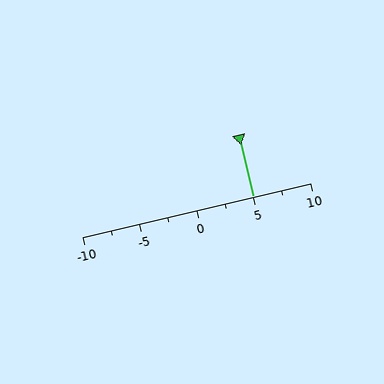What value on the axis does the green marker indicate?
The marker indicates approximately 5.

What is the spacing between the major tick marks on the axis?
The major ticks are spaced 5 apart.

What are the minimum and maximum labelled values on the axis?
The axis runs from -10 to 10.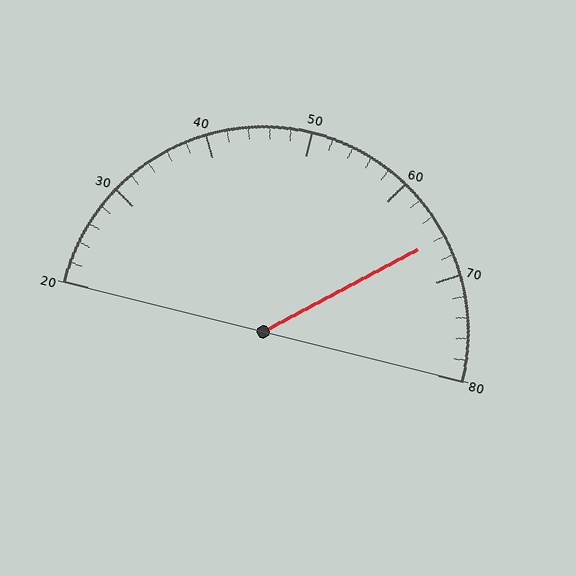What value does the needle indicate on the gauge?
The needle indicates approximately 66.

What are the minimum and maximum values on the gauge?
The gauge ranges from 20 to 80.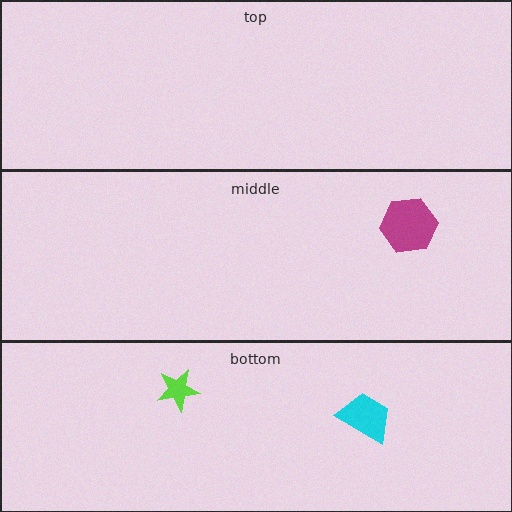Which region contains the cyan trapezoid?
The bottom region.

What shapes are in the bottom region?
The lime star, the cyan trapezoid.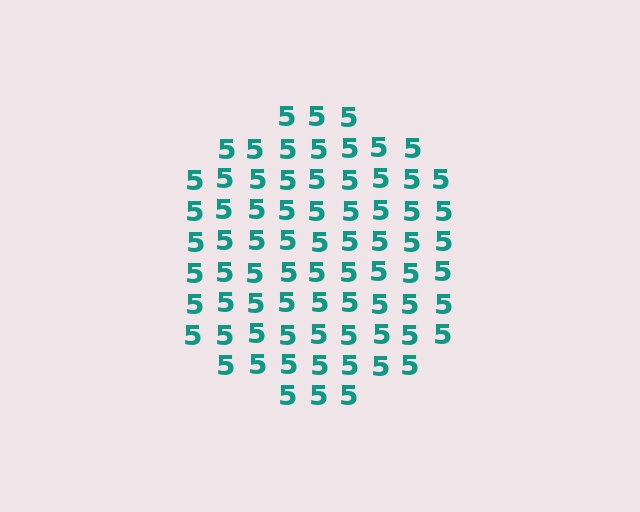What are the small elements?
The small elements are digit 5's.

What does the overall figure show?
The overall figure shows a circle.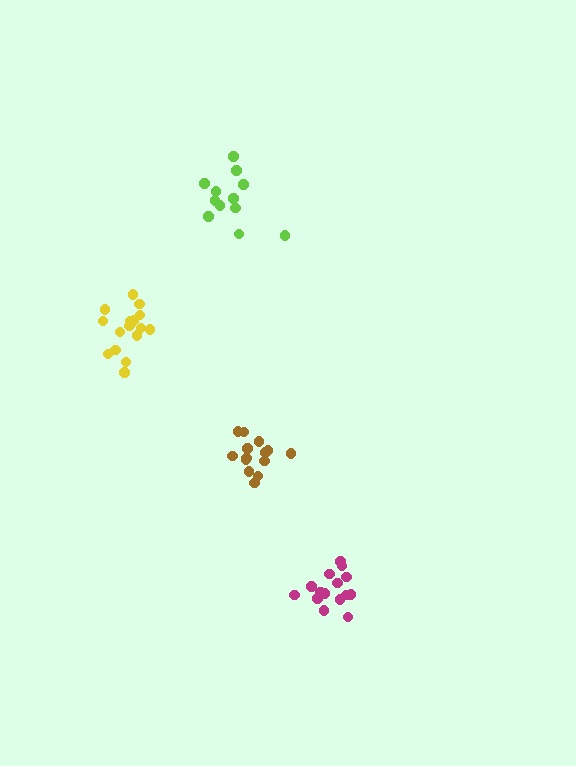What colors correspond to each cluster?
The clusters are colored: lime, magenta, yellow, brown.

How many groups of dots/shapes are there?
There are 4 groups.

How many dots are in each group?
Group 1: 12 dots, Group 2: 15 dots, Group 3: 16 dots, Group 4: 14 dots (57 total).